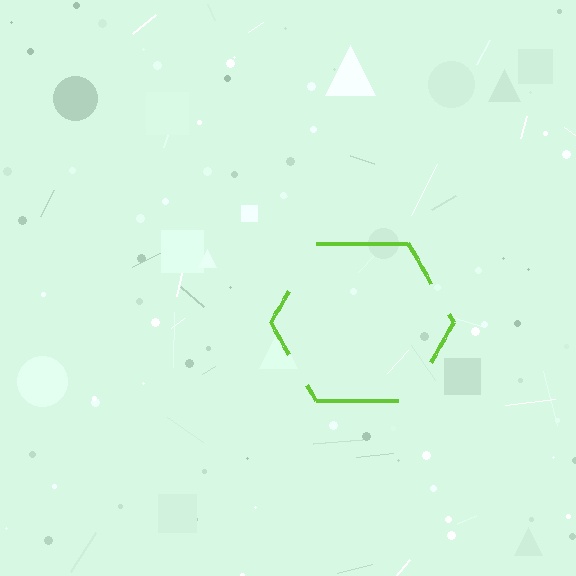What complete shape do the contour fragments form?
The contour fragments form a hexagon.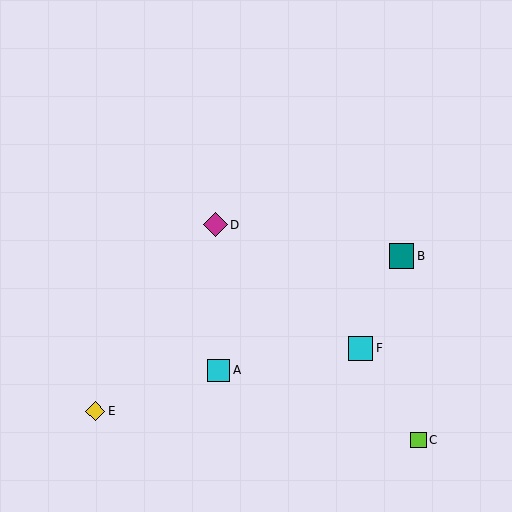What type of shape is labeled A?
Shape A is a cyan square.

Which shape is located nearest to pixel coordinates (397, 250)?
The teal square (labeled B) at (401, 256) is nearest to that location.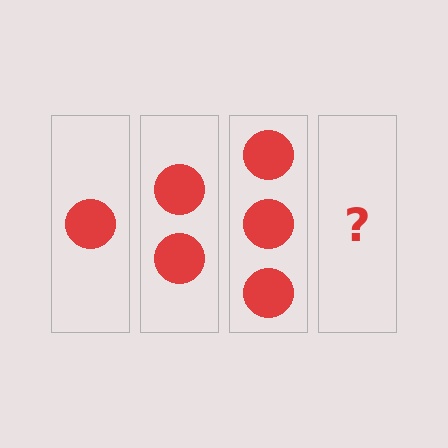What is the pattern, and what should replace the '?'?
The pattern is that each step adds one more circle. The '?' should be 4 circles.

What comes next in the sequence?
The next element should be 4 circles.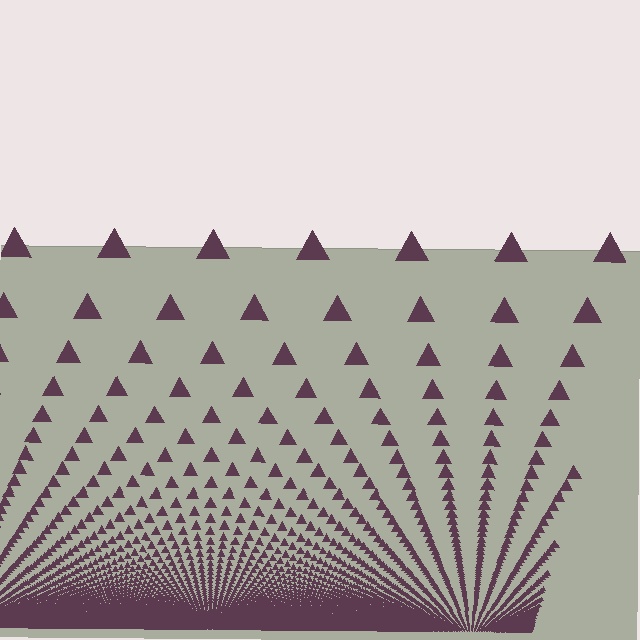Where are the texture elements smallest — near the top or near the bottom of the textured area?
Near the bottom.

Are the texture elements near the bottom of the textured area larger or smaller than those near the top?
Smaller. The gradient is inverted — elements near the bottom are smaller and denser.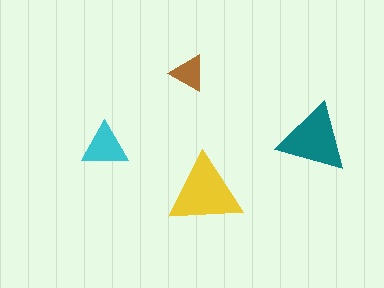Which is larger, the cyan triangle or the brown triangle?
The cyan one.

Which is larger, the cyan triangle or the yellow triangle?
The yellow one.